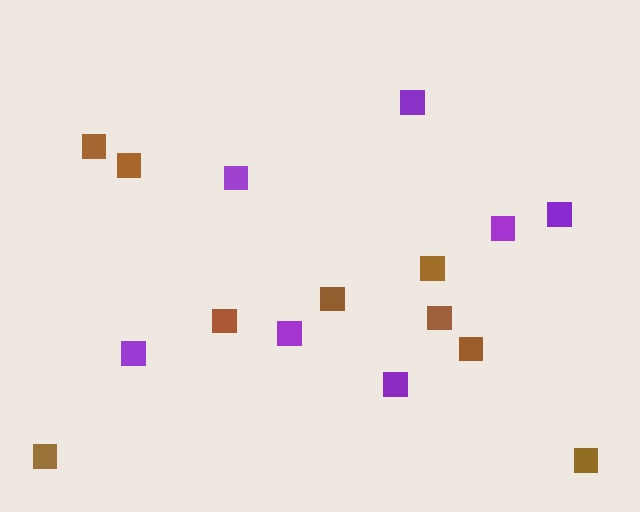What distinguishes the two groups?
There are 2 groups: one group of purple squares (7) and one group of brown squares (9).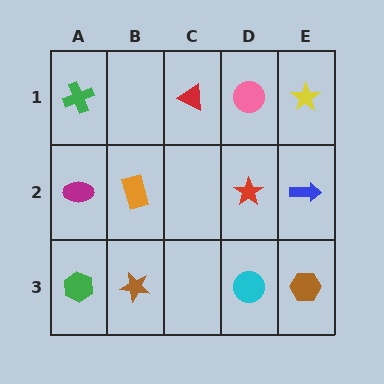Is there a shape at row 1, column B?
No, that cell is empty.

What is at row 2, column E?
A blue arrow.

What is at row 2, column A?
A magenta ellipse.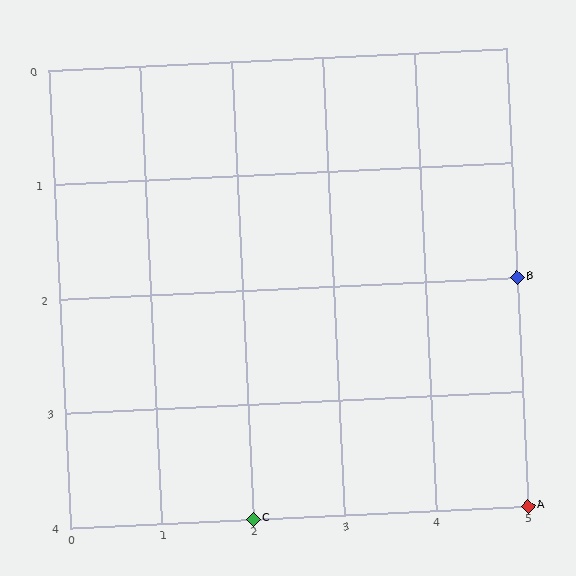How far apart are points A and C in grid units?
Points A and C are 3 columns apart.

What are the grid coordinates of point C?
Point C is at grid coordinates (2, 4).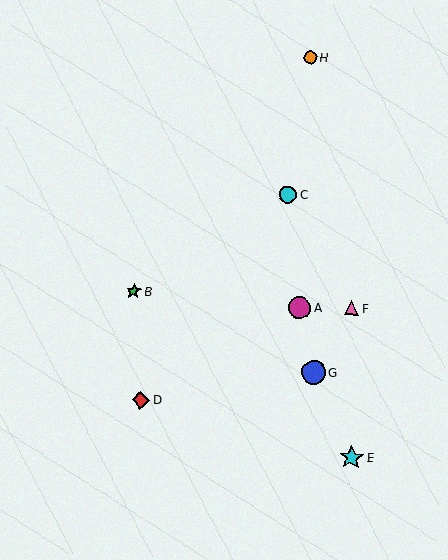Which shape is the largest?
The cyan star (labeled E) is the largest.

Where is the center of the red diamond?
The center of the red diamond is at (141, 400).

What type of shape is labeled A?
Shape A is a magenta circle.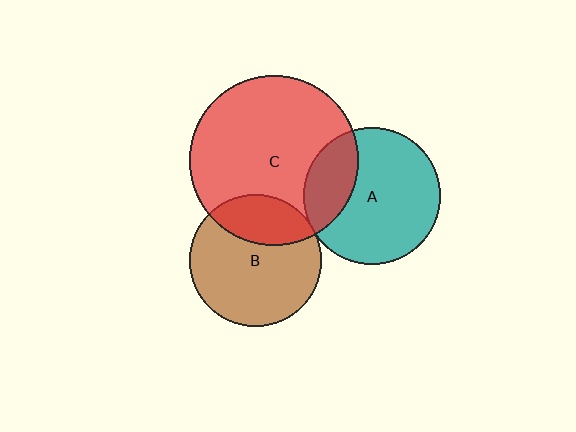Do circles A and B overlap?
Yes.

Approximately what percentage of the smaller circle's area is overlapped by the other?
Approximately 5%.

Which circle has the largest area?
Circle C (red).